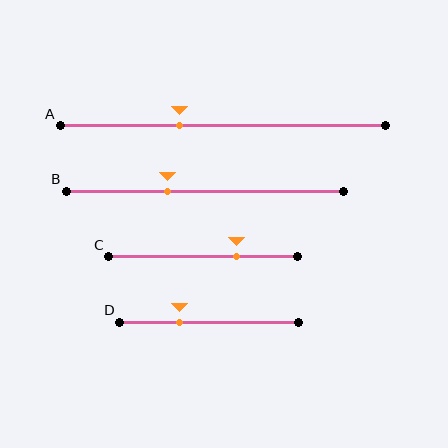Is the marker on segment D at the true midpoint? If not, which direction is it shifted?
No, the marker on segment D is shifted to the left by about 16% of the segment length.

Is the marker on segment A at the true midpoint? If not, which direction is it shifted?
No, the marker on segment A is shifted to the left by about 13% of the segment length.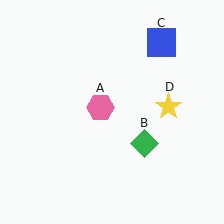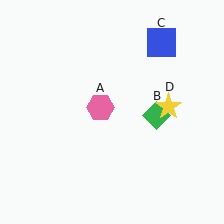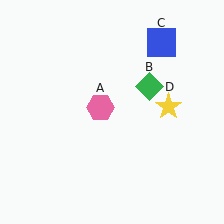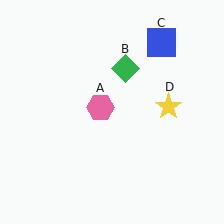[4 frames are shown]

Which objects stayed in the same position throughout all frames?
Pink hexagon (object A) and blue square (object C) and yellow star (object D) remained stationary.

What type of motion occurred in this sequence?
The green diamond (object B) rotated counterclockwise around the center of the scene.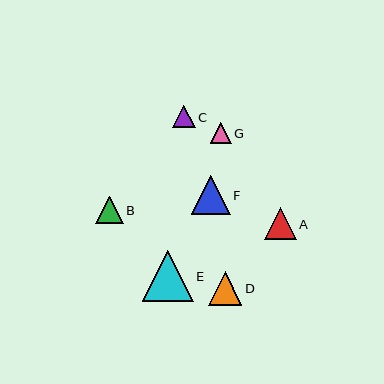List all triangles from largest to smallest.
From largest to smallest: E, F, D, A, B, C, G.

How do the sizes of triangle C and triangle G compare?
Triangle C and triangle G are approximately the same size.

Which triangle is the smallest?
Triangle G is the smallest with a size of approximately 21 pixels.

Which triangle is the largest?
Triangle E is the largest with a size of approximately 51 pixels.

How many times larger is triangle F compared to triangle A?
Triangle F is approximately 1.2 times the size of triangle A.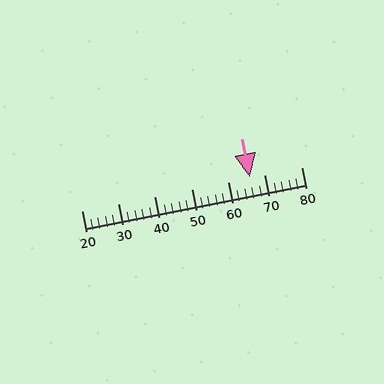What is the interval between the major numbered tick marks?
The major tick marks are spaced 10 units apart.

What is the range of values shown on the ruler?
The ruler shows values from 20 to 80.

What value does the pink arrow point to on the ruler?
The pink arrow points to approximately 66.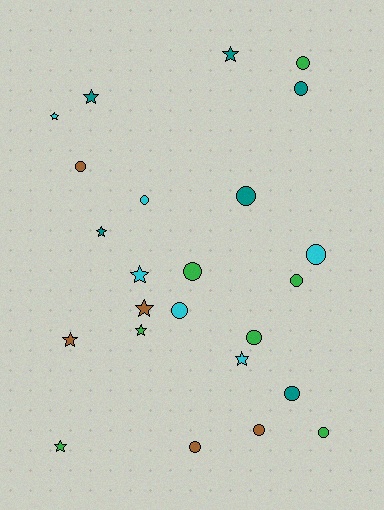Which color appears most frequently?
Green, with 7 objects.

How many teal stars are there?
There are 3 teal stars.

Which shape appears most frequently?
Circle, with 14 objects.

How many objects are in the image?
There are 24 objects.